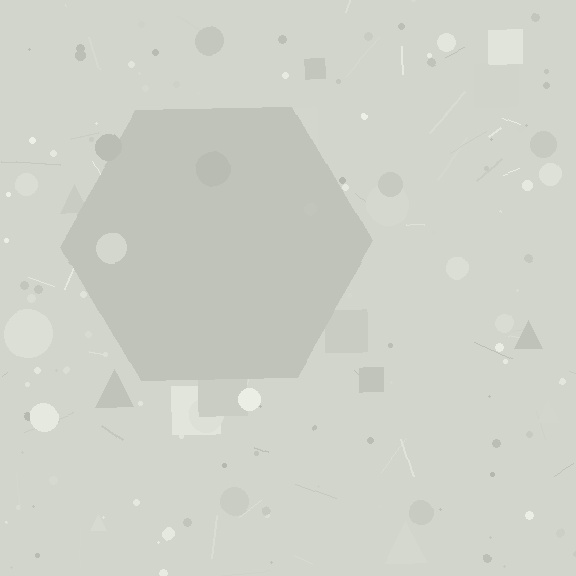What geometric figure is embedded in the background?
A hexagon is embedded in the background.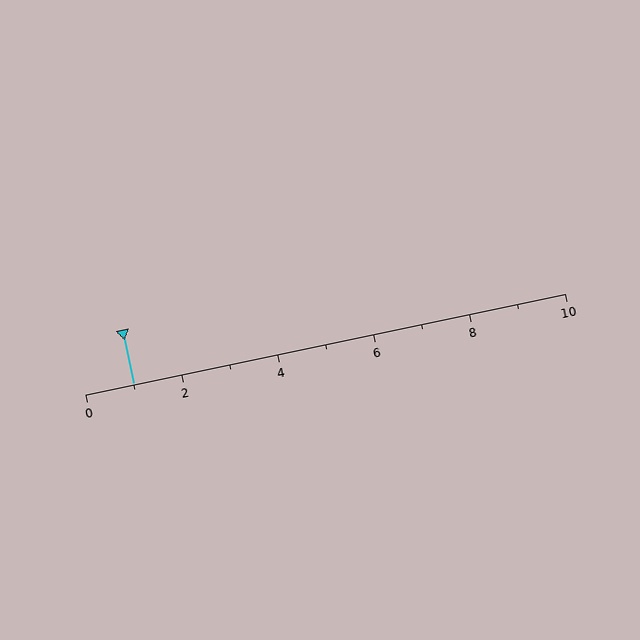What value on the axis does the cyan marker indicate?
The marker indicates approximately 1.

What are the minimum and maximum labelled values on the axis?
The axis runs from 0 to 10.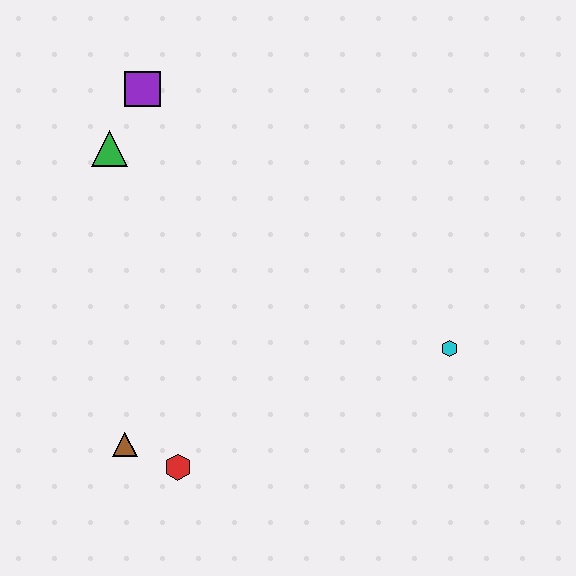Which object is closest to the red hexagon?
The brown triangle is closest to the red hexagon.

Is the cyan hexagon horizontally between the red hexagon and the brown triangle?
No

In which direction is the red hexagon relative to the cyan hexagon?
The red hexagon is to the left of the cyan hexagon.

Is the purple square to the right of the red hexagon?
No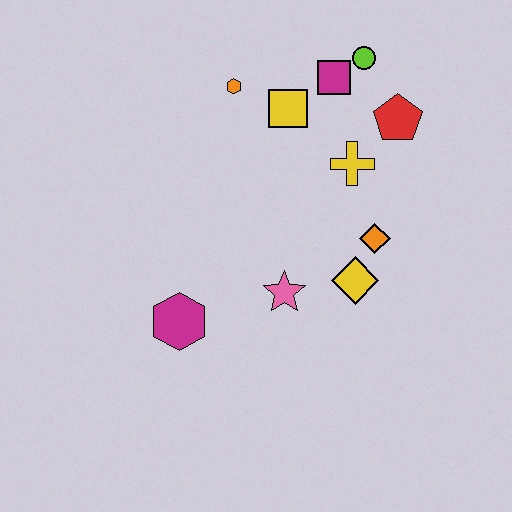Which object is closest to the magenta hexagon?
The pink star is closest to the magenta hexagon.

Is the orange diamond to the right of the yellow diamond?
Yes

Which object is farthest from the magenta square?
The magenta hexagon is farthest from the magenta square.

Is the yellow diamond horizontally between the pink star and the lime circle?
Yes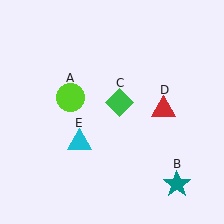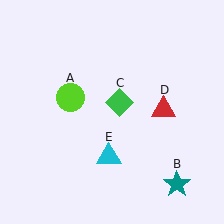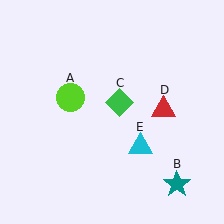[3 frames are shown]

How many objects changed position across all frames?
1 object changed position: cyan triangle (object E).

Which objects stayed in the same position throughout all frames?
Lime circle (object A) and teal star (object B) and green diamond (object C) and red triangle (object D) remained stationary.